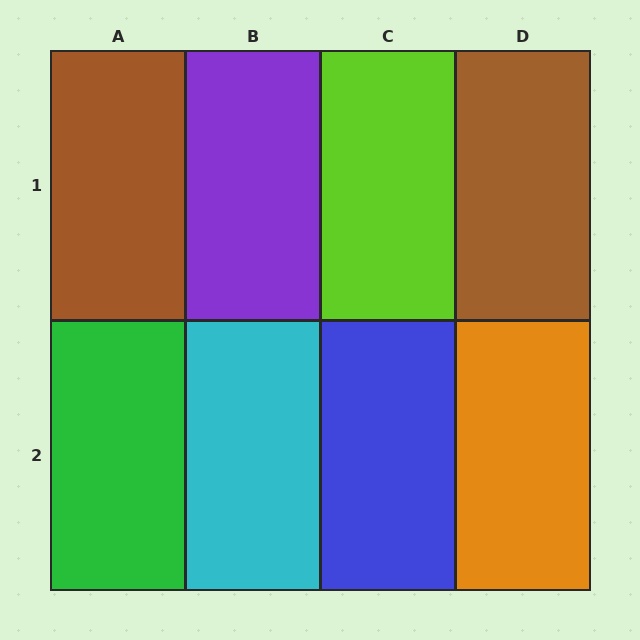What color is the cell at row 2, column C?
Blue.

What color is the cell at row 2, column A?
Green.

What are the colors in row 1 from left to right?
Brown, purple, lime, brown.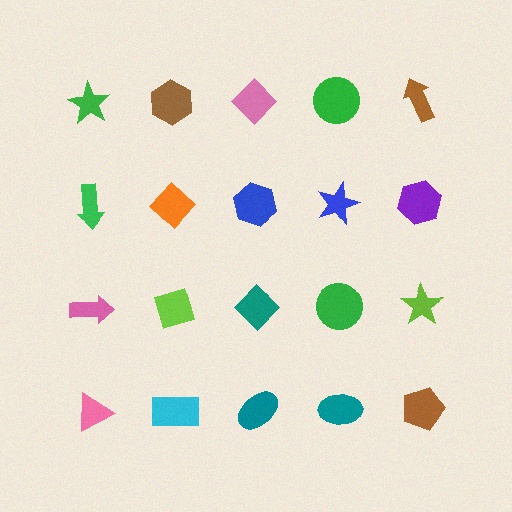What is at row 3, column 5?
A lime star.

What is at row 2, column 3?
A blue hexagon.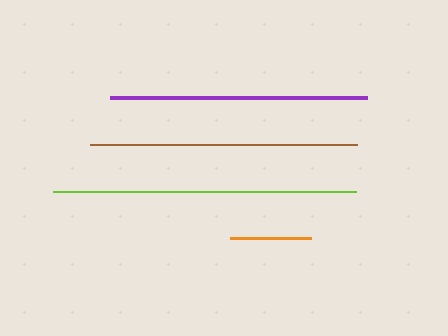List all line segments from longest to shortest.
From longest to shortest: lime, brown, purple, orange.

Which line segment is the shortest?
The orange line is the shortest at approximately 81 pixels.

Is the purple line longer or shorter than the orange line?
The purple line is longer than the orange line.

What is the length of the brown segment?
The brown segment is approximately 268 pixels long.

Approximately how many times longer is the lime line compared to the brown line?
The lime line is approximately 1.1 times the length of the brown line.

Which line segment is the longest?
The lime line is the longest at approximately 303 pixels.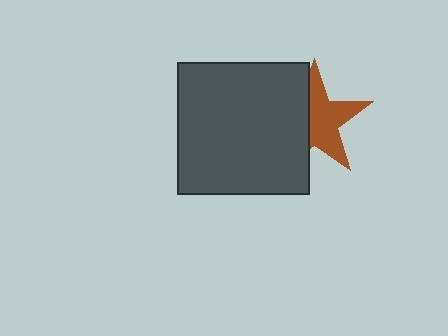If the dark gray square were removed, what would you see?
You would see the complete brown star.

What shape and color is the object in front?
The object in front is a dark gray square.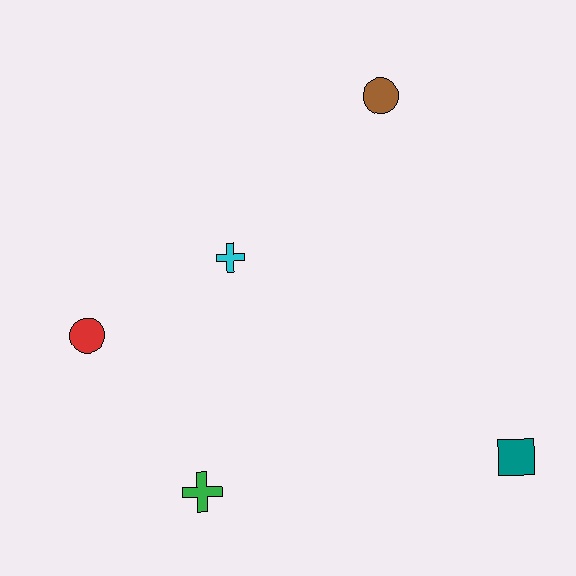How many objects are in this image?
There are 5 objects.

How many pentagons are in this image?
There are no pentagons.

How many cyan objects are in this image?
There is 1 cyan object.